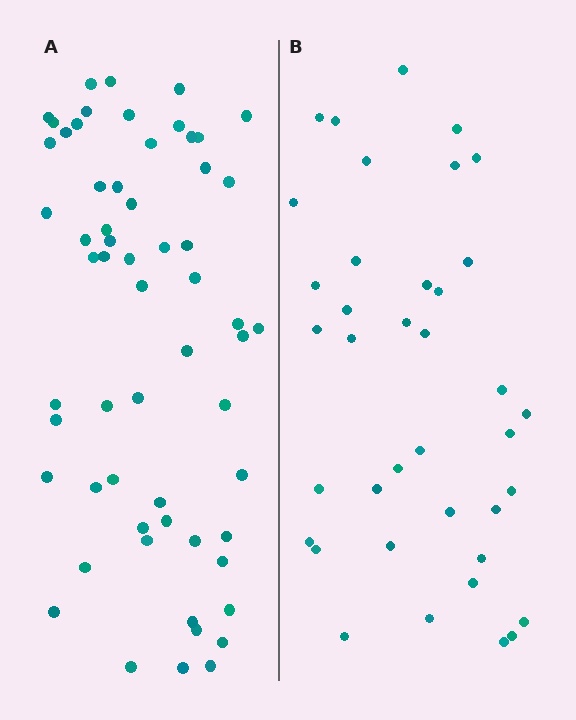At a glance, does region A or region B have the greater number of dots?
Region A (the left region) has more dots.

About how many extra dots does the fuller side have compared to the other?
Region A has approximately 20 more dots than region B.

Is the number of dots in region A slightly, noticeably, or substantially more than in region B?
Region A has substantially more. The ratio is roughly 1.6 to 1.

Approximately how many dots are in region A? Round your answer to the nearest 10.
About 60 dots.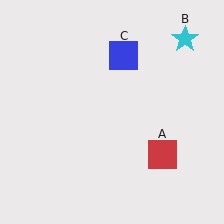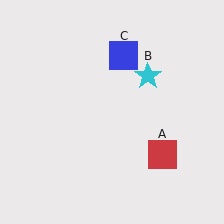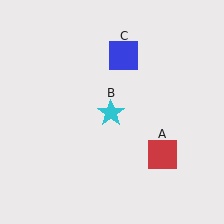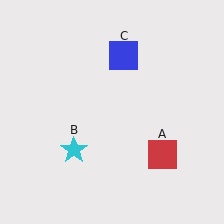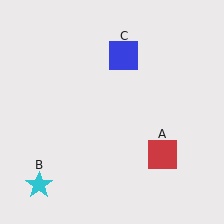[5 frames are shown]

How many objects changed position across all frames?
1 object changed position: cyan star (object B).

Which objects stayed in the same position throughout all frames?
Red square (object A) and blue square (object C) remained stationary.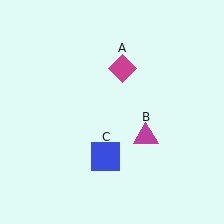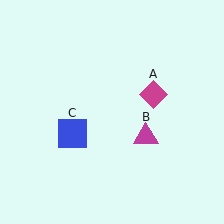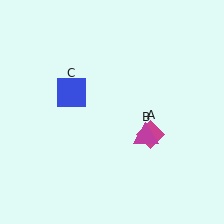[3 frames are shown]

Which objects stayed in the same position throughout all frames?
Magenta triangle (object B) remained stationary.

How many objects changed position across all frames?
2 objects changed position: magenta diamond (object A), blue square (object C).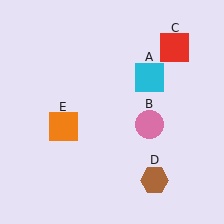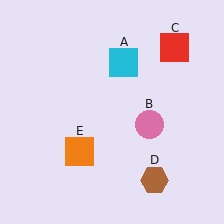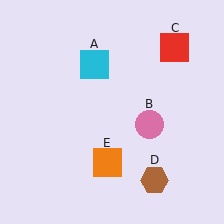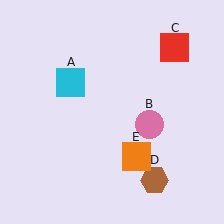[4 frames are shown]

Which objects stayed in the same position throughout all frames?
Pink circle (object B) and red square (object C) and brown hexagon (object D) remained stationary.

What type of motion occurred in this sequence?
The cyan square (object A), orange square (object E) rotated counterclockwise around the center of the scene.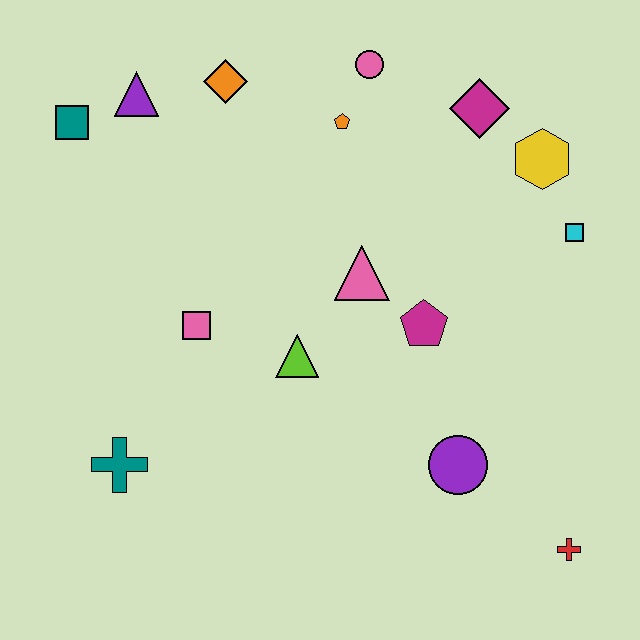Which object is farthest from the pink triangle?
The red cross is farthest from the pink triangle.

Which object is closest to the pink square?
The lime triangle is closest to the pink square.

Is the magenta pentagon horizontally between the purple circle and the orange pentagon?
Yes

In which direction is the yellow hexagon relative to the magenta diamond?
The yellow hexagon is to the right of the magenta diamond.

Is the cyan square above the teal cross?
Yes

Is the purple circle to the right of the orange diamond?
Yes